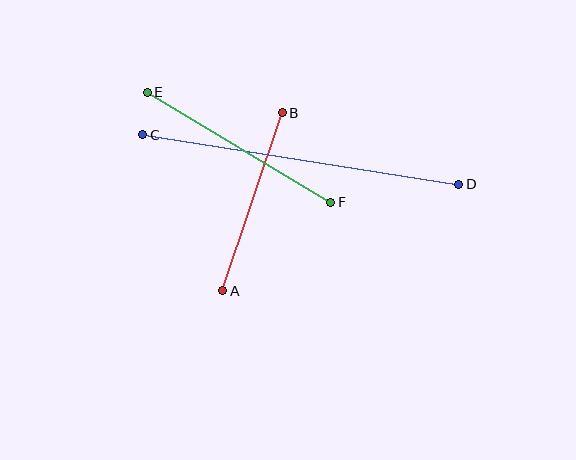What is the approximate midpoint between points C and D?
The midpoint is at approximately (301, 160) pixels.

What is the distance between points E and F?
The distance is approximately 214 pixels.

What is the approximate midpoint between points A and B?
The midpoint is at approximately (253, 202) pixels.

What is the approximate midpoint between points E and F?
The midpoint is at approximately (239, 147) pixels.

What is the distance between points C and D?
The distance is approximately 320 pixels.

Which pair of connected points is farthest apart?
Points C and D are farthest apart.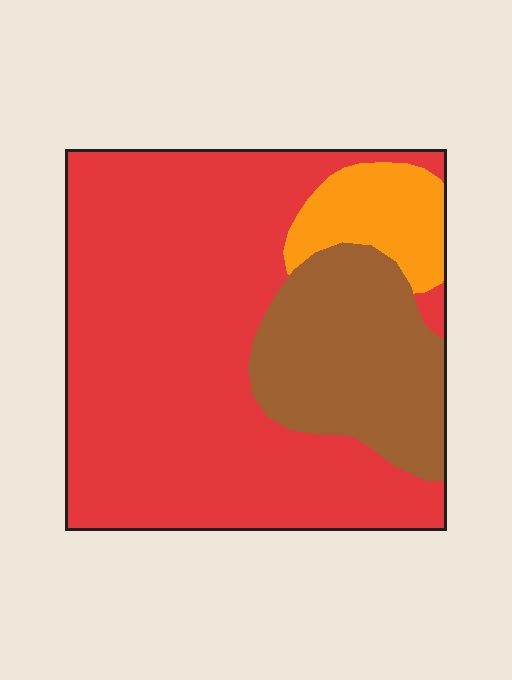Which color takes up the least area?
Orange, at roughly 10%.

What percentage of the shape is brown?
Brown takes up less than a quarter of the shape.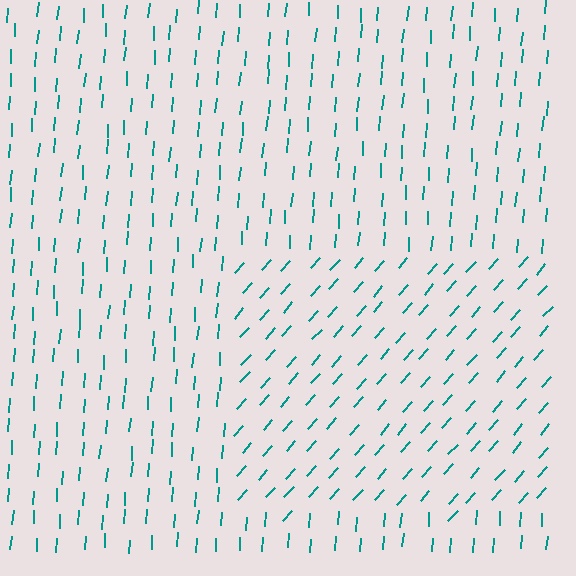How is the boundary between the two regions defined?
The boundary is defined purely by a change in line orientation (approximately 37 degrees difference). All lines are the same color and thickness.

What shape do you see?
I see a rectangle.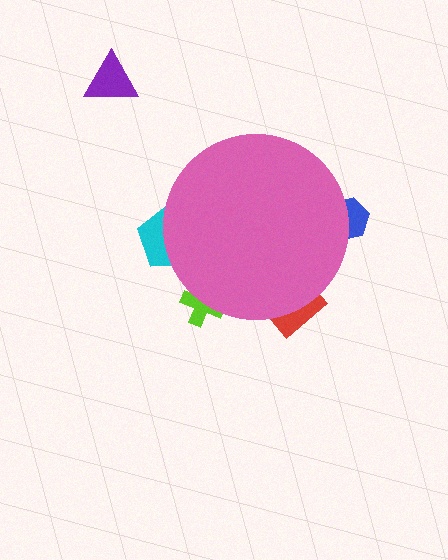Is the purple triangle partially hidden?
No, the purple triangle is fully visible.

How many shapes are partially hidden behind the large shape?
4 shapes are partially hidden.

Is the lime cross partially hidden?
Yes, the lime cross is partially hidden behind the pink circle.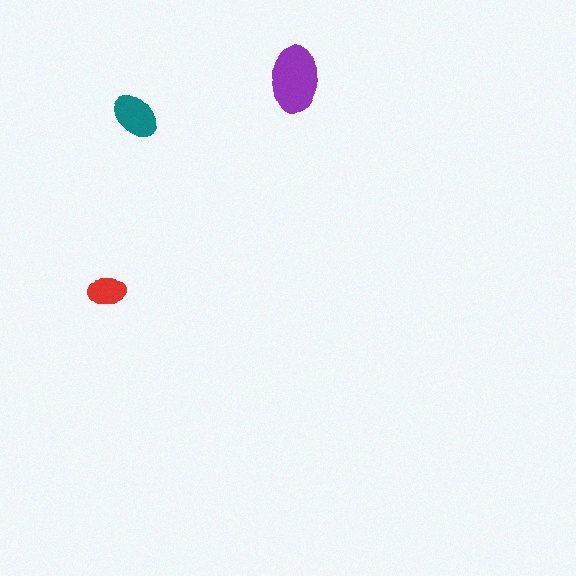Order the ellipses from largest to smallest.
the purple one, the teal one, the red one.